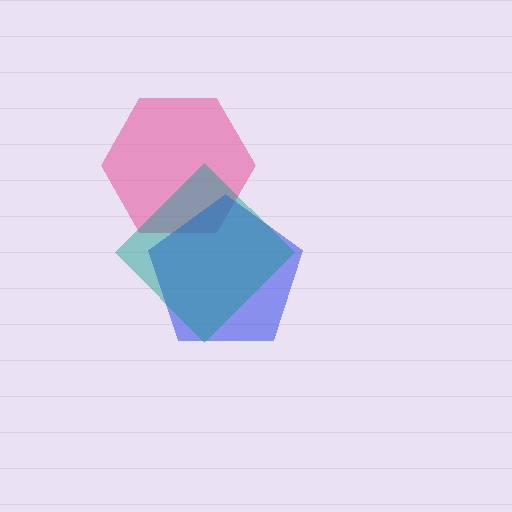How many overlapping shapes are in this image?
There are 3 overlapping shapes in the image.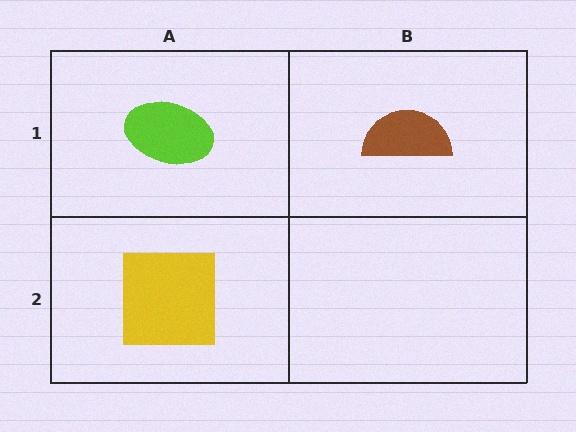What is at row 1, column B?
A brown semicircle.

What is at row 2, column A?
A yellow square.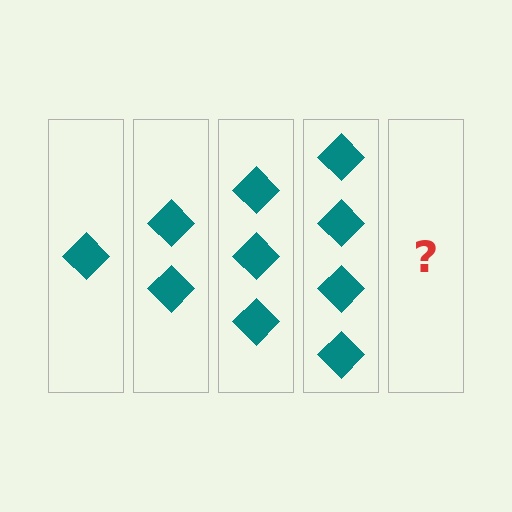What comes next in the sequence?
The next element should be 5 diamonds.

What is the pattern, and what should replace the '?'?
The pattern is that each step adds one more diamond. The '?' should be 5 diamonds.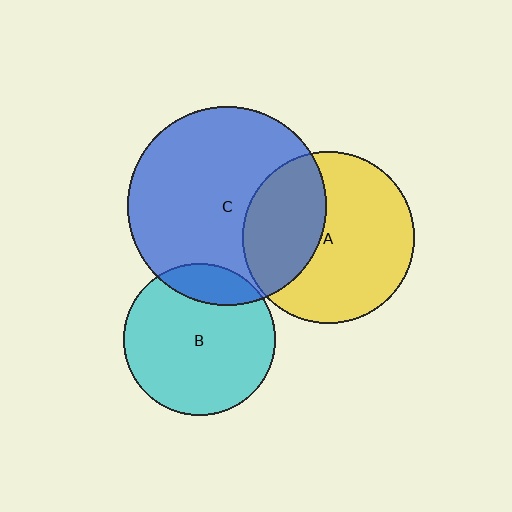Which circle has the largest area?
Circle C (blue).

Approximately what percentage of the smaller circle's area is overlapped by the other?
Approximately 35%.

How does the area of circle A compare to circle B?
Approximately 1.3 times.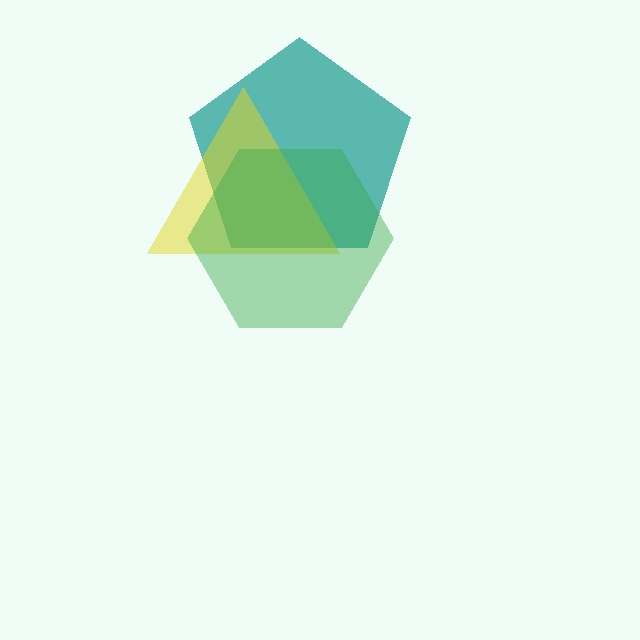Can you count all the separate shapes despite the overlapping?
Yes, there are 3 separate shapes.